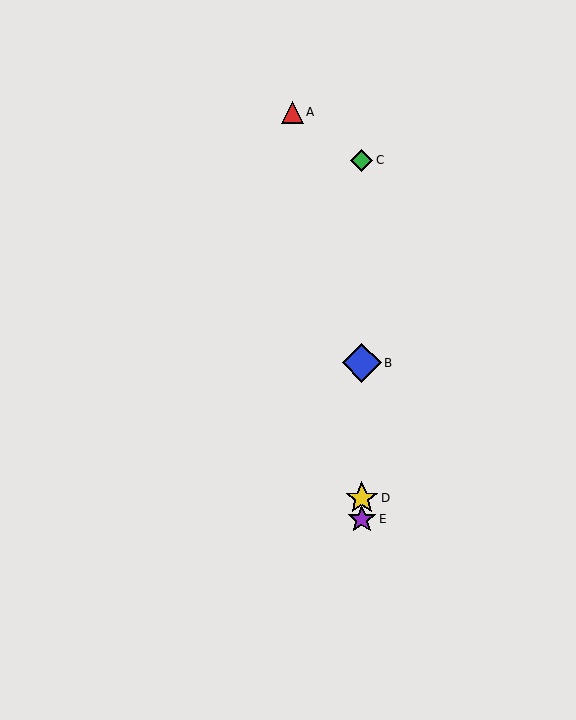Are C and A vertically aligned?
No, C is at x≈362 and A is at x≈292.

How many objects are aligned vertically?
4 objects (B, C, D, E) are aligned vertically.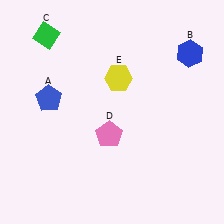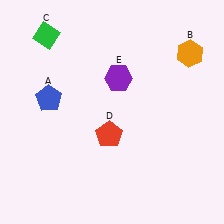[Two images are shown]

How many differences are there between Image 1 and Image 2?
There are 3 differences between the two images.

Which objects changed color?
B changed from blue to orange. D changed from pink to red. E changed from yellow to purple.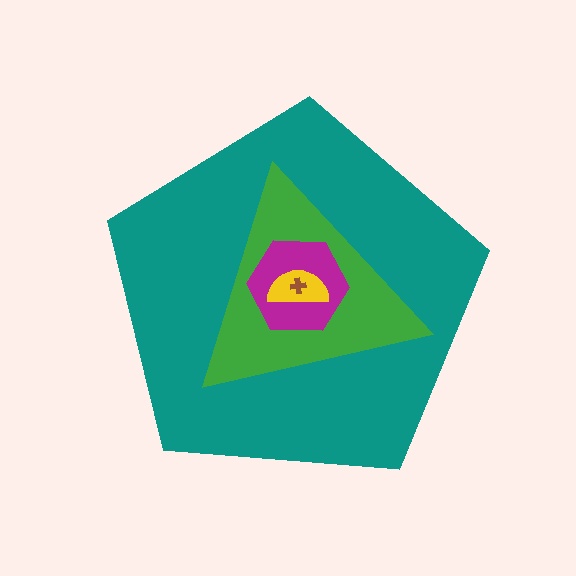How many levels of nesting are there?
5.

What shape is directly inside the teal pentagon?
The green triangle.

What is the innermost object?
The brown cross.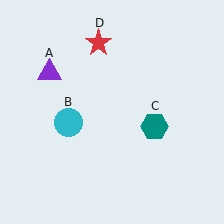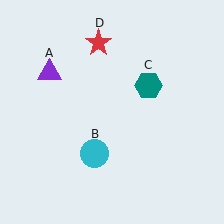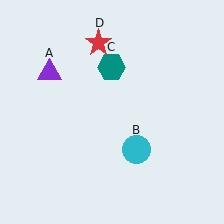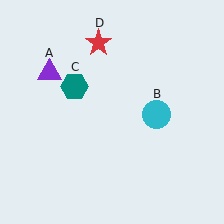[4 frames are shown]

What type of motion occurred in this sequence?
The cyan circle (object B), teal hexagon (object C) rotated counterclockwise around the center of the scene.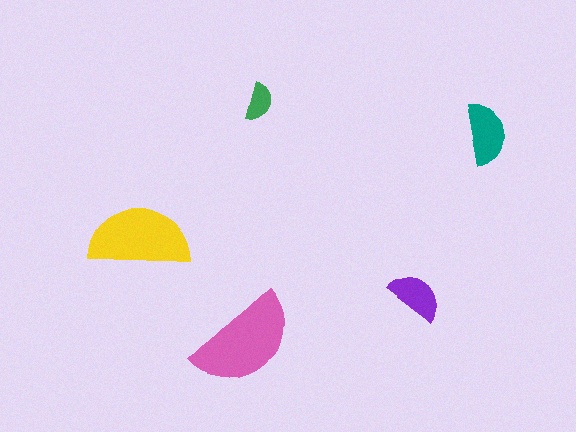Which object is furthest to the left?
The yellow semicircle is leftmost.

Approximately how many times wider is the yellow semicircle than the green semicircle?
About 2.5 times wider.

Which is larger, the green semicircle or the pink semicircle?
The pink one.